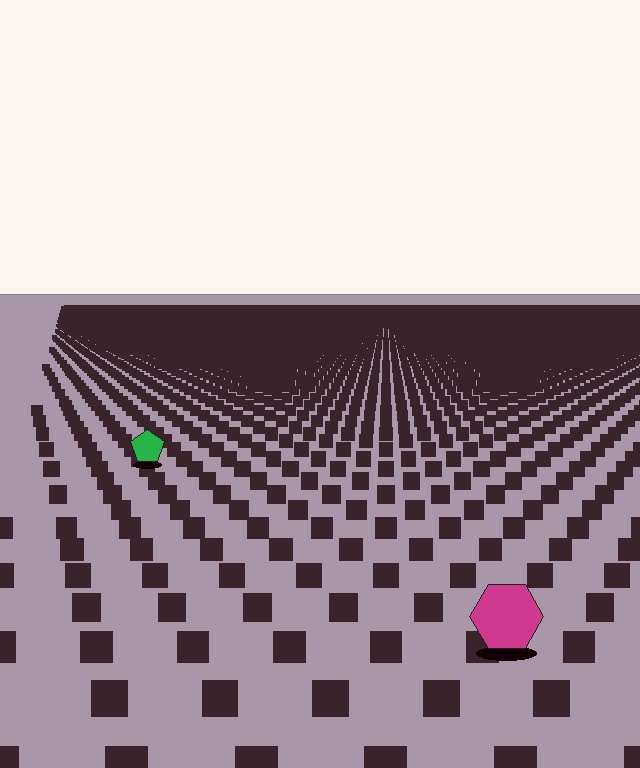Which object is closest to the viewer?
The magenta hexagon is closest. The texture marks near it are larger and more spread out.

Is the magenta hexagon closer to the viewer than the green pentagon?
Yes. The magenta hexagon is closer — you can tell from the texture gradient: the ground texture is coarser near it.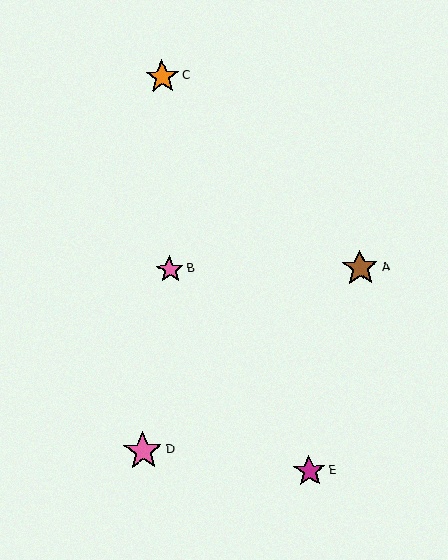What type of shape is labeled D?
Shape D is a pink star.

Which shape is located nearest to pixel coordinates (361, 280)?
The brown star (labeled A) at (360, 268) is nearest to that location.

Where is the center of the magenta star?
The center of the magenta star is at (310, 471).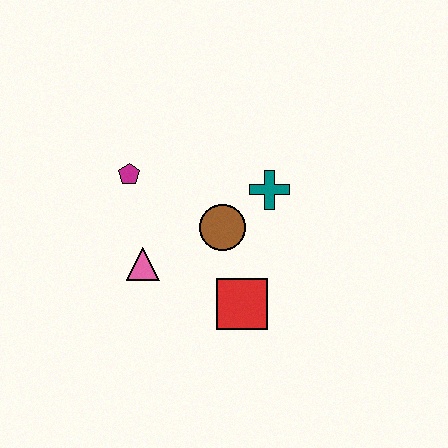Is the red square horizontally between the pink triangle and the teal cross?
Yes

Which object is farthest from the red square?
The magenta pentagon is farthest from the red square.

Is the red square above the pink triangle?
No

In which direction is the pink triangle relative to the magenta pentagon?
The pink triangle is below the magenta pentagon.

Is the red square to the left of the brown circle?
No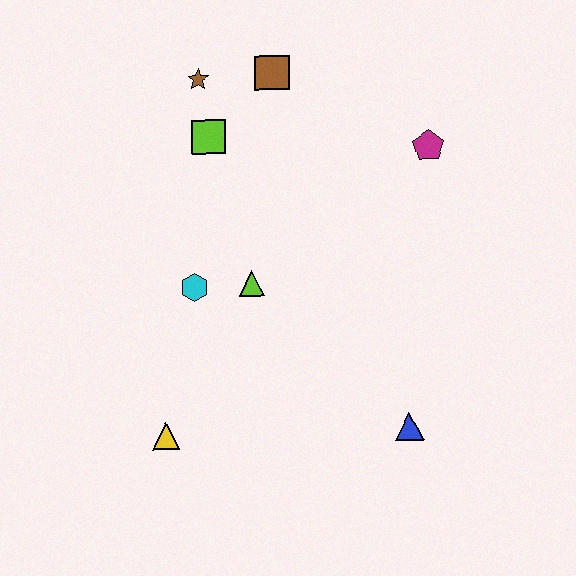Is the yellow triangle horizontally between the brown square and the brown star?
No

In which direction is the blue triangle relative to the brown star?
The blue triangle is below the brown star.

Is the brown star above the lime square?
Yes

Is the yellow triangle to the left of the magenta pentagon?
Yes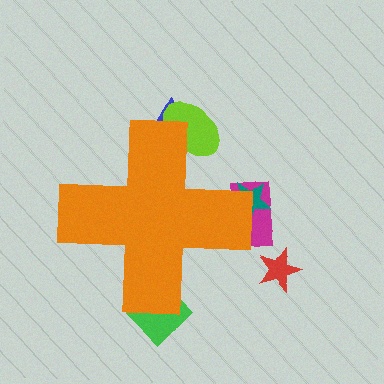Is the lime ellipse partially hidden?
Yes, the lime ellipse is partially hidden behind the orange cross.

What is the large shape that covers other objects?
An orange cross.